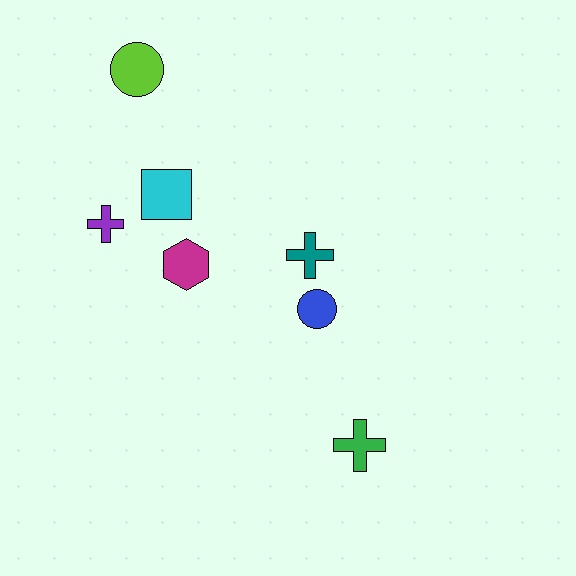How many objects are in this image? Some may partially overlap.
There are 7 objects.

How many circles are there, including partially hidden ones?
There are 2 circles.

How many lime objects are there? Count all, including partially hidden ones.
There is 1 lime object.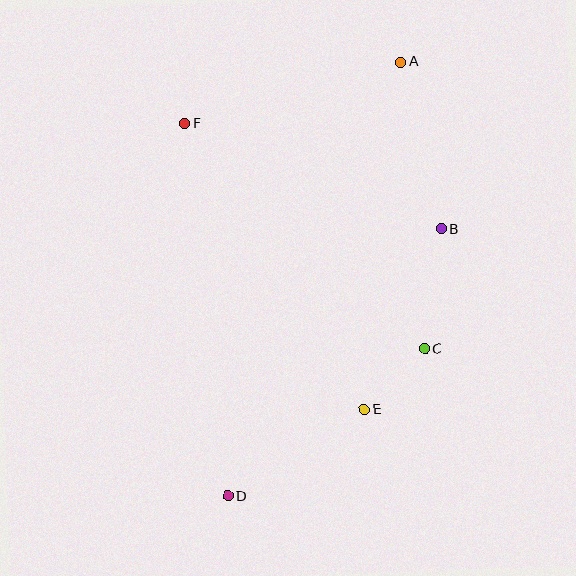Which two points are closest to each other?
Points C and E are closest to each other.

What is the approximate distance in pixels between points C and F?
The distance between C and F is approximately 329 pixels.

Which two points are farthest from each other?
Points A and D are farthest from each other.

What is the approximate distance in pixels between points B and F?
The distance between B and F is approximately 277 pixels.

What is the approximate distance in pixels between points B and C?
The distance between B and C is approximately 121 pixels.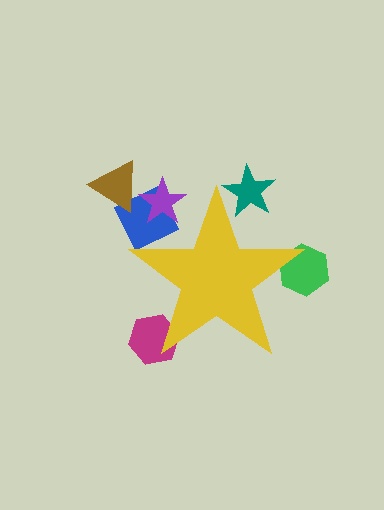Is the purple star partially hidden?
Yes, the purple star is partially hidden behind the yellow star.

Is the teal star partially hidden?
Yes, the teal star is partially hidden behind the yellow star.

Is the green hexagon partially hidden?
Yes, the green hexagon is partially hidden behind the yellow star.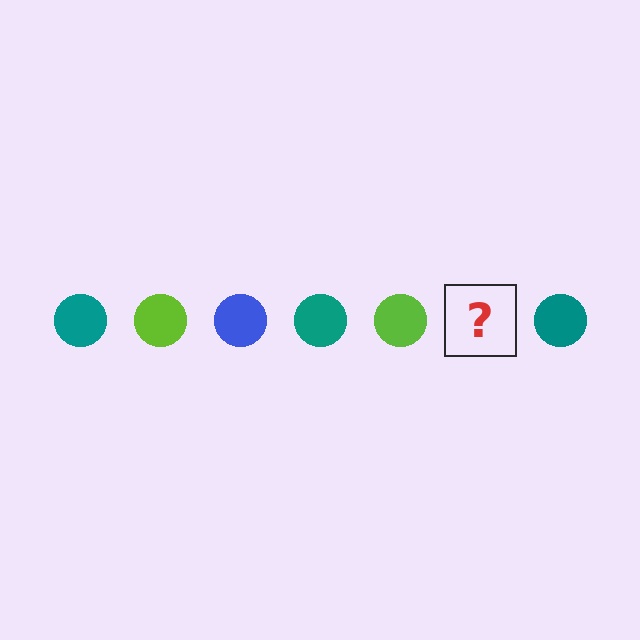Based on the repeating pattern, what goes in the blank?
The blank should be a blue circle.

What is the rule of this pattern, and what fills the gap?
The rule is that the pattern cycles through teal, lime, blue circles. The gap should be filled with a blue circle.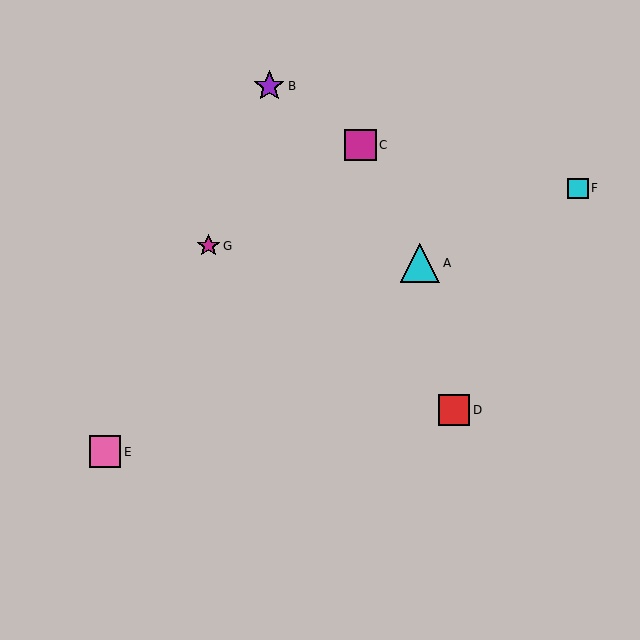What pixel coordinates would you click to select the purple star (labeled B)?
Click at (269, 86) to select the purple star B.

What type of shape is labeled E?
Shape E is a pink square.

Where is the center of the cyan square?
The center of the cyan square is at (578, 188).